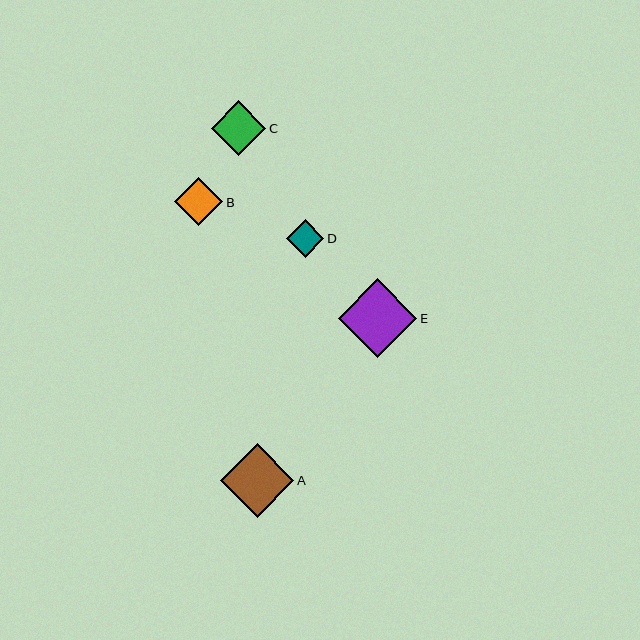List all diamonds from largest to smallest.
From largest to smallest: E, A, C, B, D.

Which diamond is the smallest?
Diamond D is the smallest with a size of approximately 37 pixels.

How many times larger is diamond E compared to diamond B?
Diamond E is approximately 1.6 times the size of diamond B.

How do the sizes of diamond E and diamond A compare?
Diamond E and diamond A are approximately the same size.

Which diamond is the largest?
Diamond E is the largest with a size of approximately 79 pixels.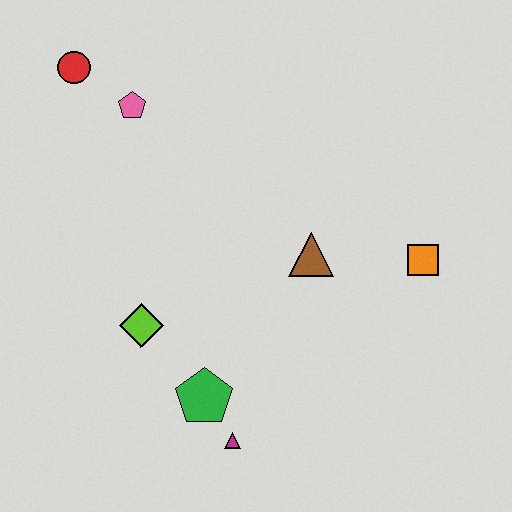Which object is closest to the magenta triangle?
The green pentagon is closest to the magenta triangle.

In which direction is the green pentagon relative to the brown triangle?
The green pentagon is below the brown triangle.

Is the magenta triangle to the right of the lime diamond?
Yes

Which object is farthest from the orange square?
The red circle is farthest from the orange square.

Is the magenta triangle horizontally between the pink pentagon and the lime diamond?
No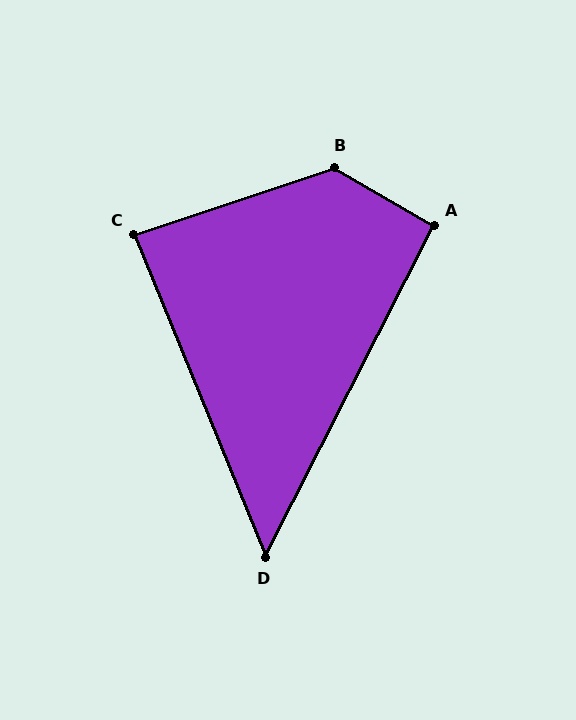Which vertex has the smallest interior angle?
D, at approximately 49 degrees.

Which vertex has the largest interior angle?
B, at approximately 131 degrees.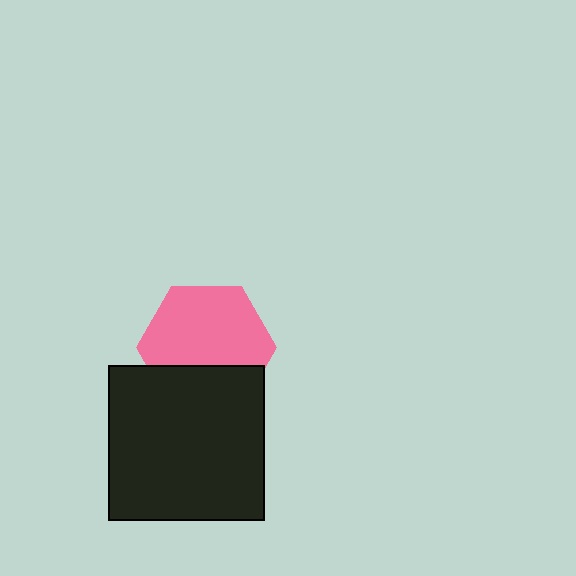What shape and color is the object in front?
The object in front is a black square.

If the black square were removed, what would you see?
You would see the complete pink hexagon.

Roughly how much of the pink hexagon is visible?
Most of it is visible (roughly 68%).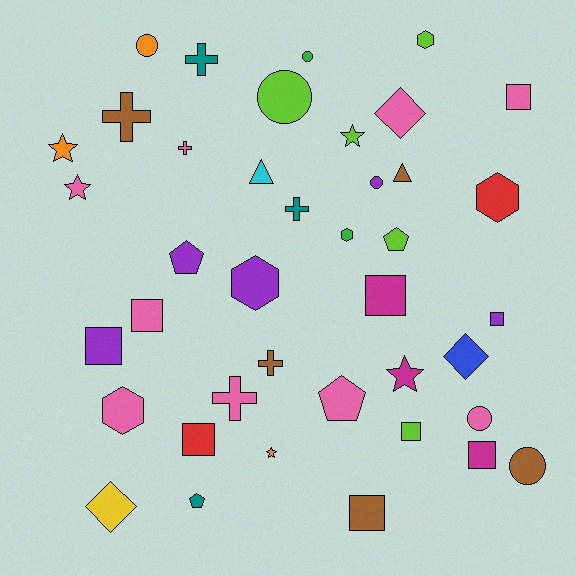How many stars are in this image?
There are 5 stars.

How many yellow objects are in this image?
There is 1 yellow object.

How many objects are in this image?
There are 40 objects.